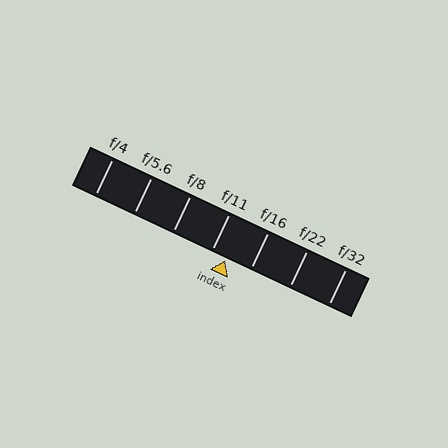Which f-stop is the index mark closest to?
The index mark is closest to f/11.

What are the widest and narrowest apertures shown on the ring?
The widest aperture shown is f/4 and the narrowest is f/32.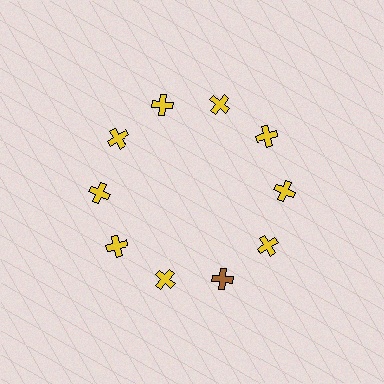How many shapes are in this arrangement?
There are 10 shapes arranged in a ring pattern.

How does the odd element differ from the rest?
It has a different color: brown instead of yellow.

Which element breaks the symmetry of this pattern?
The brown cross at roughly the 5 o'clock position breaks the symmetry. All other shapes are yellow crosses.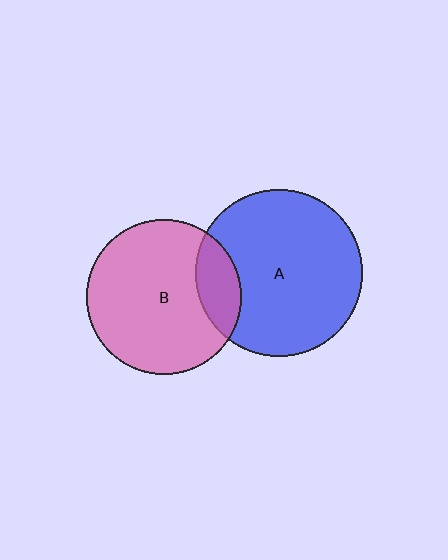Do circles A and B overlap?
Yes.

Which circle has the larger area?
Circle A (blue).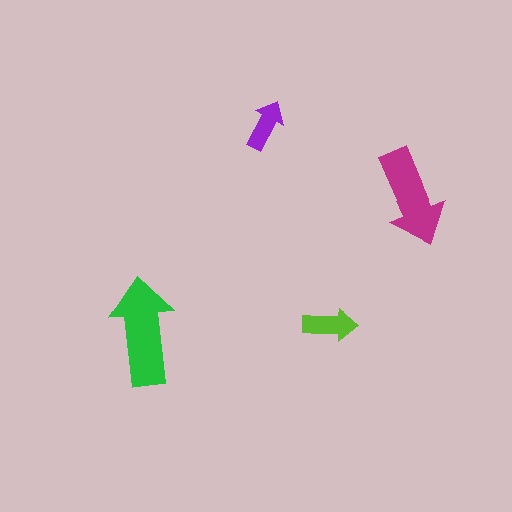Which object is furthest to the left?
The green arrow is leftmost.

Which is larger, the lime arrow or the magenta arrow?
The magenta one.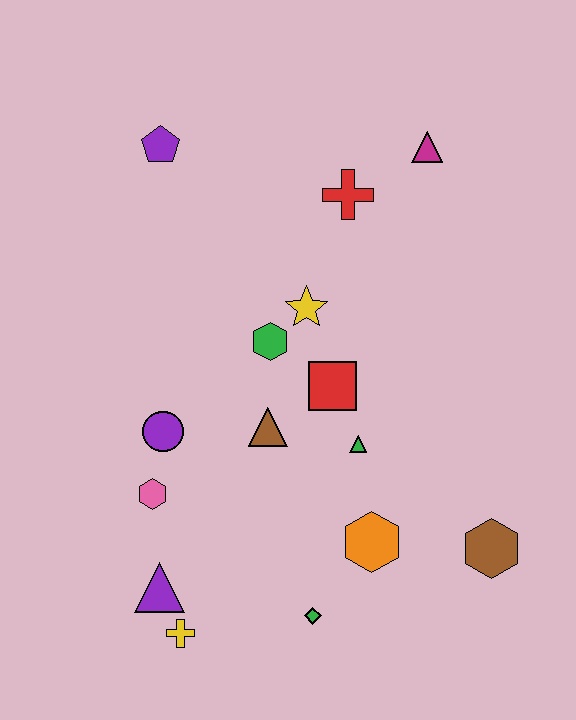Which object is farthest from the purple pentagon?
The brown hexagon is farthest from the purple pentagon.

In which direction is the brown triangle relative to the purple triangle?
The brown triangle is above the purple triangle.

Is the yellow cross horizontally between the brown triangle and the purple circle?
Yes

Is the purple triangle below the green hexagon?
Yes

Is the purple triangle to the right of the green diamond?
No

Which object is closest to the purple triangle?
The yellow cross is closest to the purple triangle.